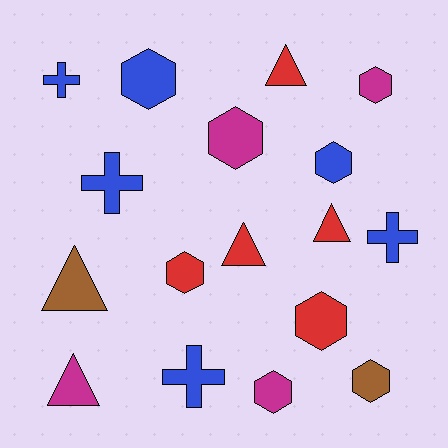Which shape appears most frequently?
Hexagon, with 8 objects.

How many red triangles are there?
There are 3 red triangles.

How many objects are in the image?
There are 17 objects.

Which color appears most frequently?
Blue, with 6 objects.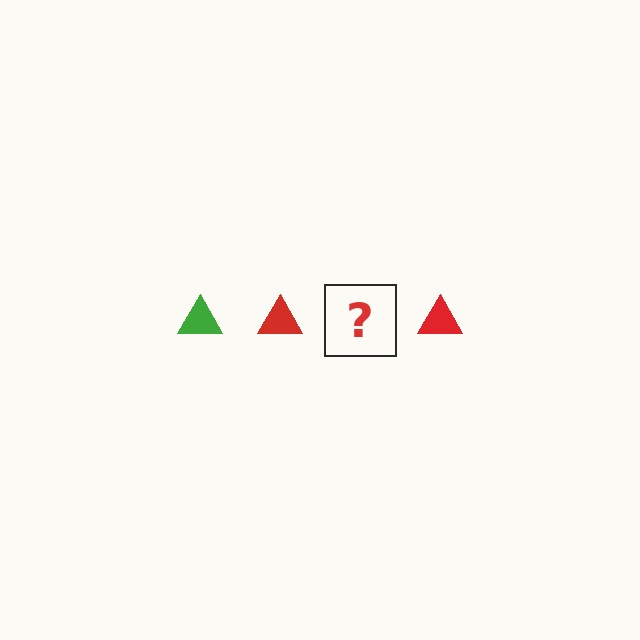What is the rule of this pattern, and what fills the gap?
The rule is that the pattern cycles through green, red triangles. The gap should be filled with a green triangle.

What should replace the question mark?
The question mark should be replaced with a green triangle.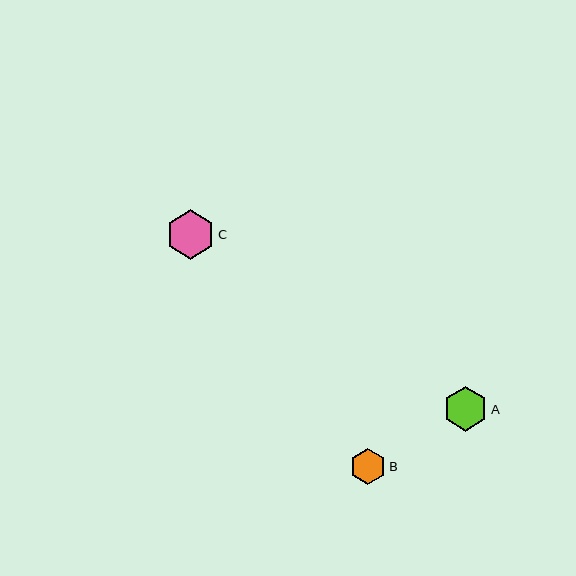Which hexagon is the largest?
Hexagon C is the largest with a size of approximately 49 pixels.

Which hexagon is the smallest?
Hexagon B is the smallest with a size of approximately 36 pixels.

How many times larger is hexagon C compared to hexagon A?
Hexagon C is approximately 1.1 times the size of hexagon A.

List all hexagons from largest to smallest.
From largest to smallest: C, A, B.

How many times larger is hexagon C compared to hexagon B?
Hexagon C is approximately 1.4 times the size of hexagon B.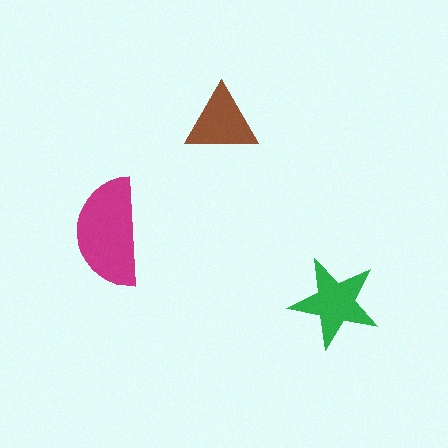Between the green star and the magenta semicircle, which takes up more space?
The magenta semicircle.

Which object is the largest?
The magenta semicircle.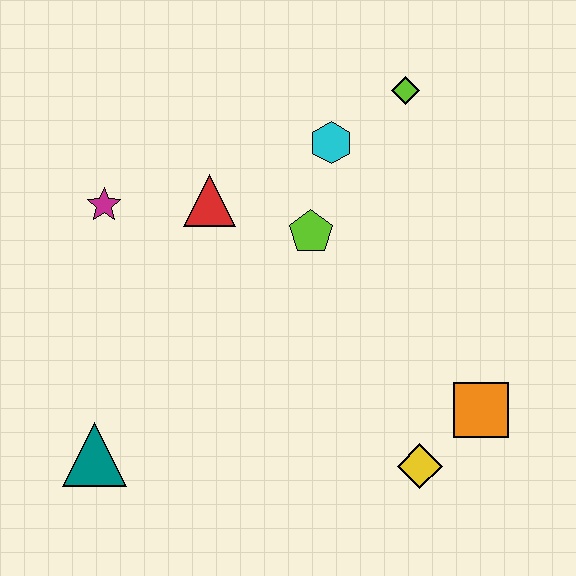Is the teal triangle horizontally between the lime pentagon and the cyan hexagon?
No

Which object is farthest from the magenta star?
The orange square is farthest from the magenta star.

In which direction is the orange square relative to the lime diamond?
The orange square is below the lime diamond.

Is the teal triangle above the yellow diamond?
Yes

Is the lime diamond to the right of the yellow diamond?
No